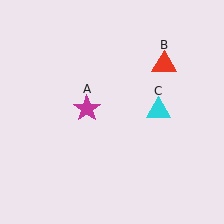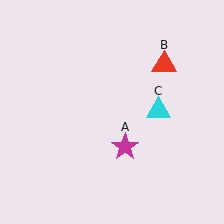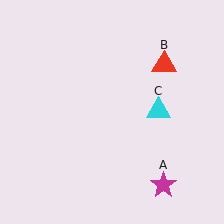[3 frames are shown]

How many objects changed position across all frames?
1 object changed position: magenta star (object A).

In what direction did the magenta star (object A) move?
The magenta star (object A) moved down and to the right.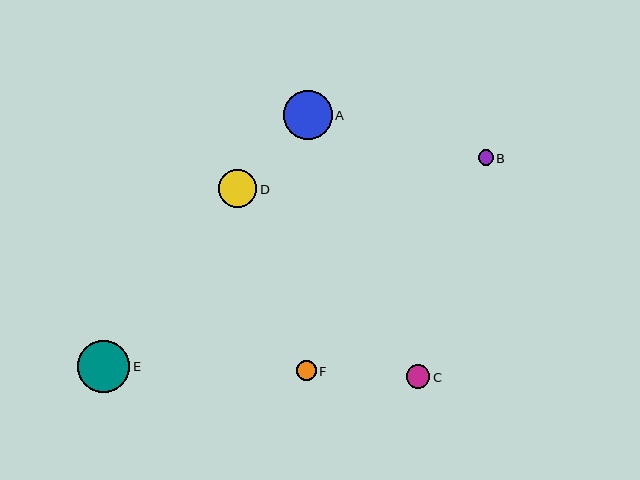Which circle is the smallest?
Circle B is the smallest with a size of approximately 15 pixels.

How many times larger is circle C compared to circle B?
Circle C is approximately 1.6 times the size of circle B.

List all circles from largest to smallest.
From largest to smallest: E, A, D, C, F, B.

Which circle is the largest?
Circle E is the largest with a size of approximately 52 pixels.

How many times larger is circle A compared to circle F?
Circle A is approximately 2.5 times the size of circle F.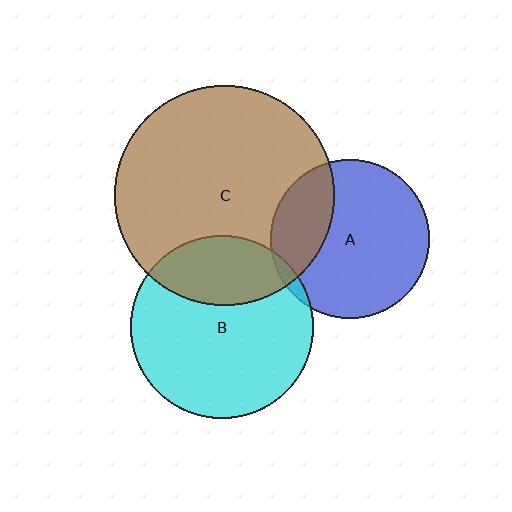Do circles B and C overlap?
Yes.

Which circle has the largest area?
Circle C (brown).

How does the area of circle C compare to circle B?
Approximately 1.4 times.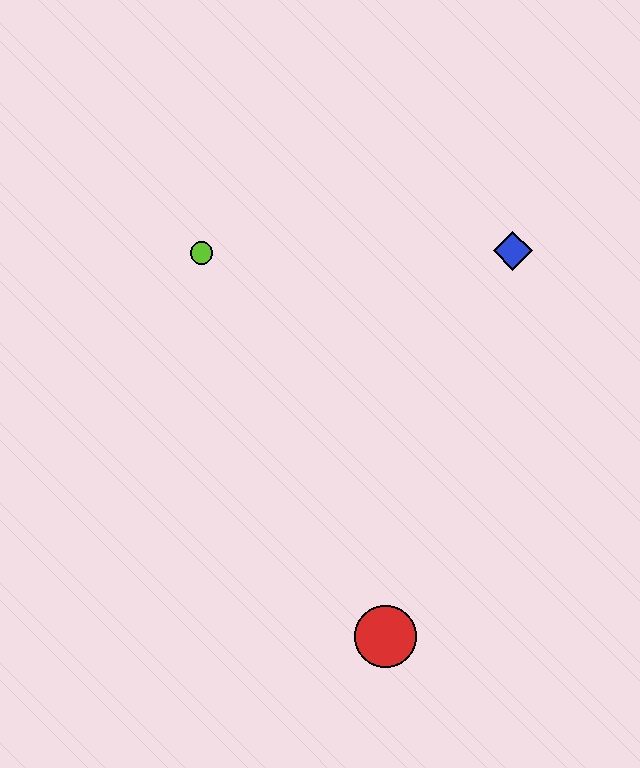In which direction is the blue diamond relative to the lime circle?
The blue diamond is to the right of the lime circle.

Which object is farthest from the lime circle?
The red circle is farthest from the lime circle.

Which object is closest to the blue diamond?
The lime circle is closest to the blue diamond.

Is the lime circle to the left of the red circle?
Yes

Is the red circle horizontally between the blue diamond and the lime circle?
Yes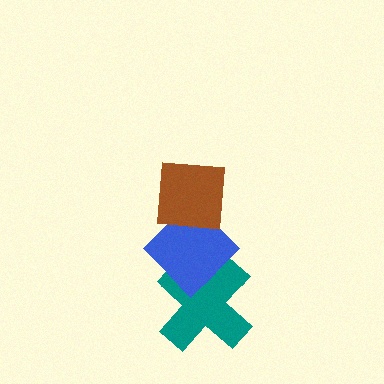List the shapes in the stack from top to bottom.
From top to bottom: the brown square, the blue diamond, the teal cross.